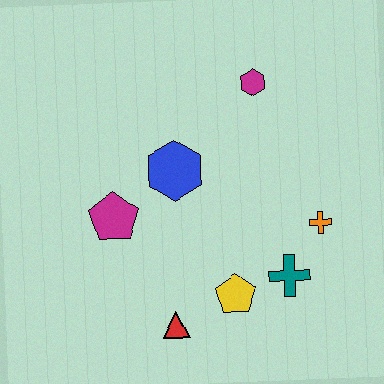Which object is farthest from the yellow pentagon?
The magenta hexagon is farthest from the yellow pentagon.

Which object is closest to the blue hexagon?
The magenta pentagon is closest to the blue hexagon.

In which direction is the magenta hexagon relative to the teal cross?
The magenta hexagon is above the teal cross.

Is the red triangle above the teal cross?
No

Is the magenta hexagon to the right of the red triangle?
Yes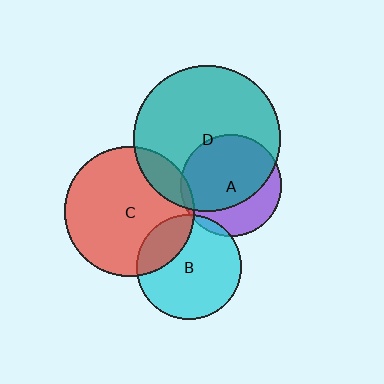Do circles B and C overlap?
Yes.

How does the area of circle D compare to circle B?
Approximately 1.9 times.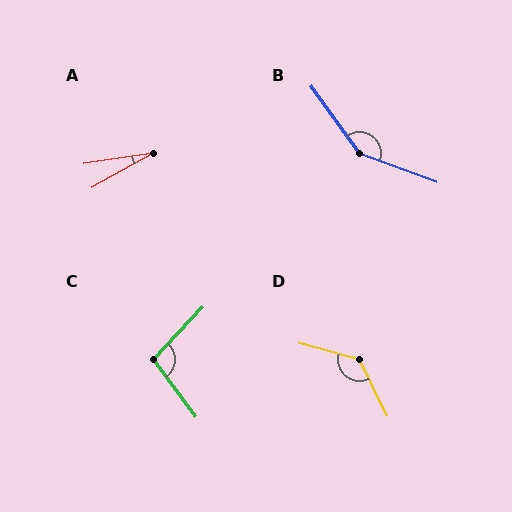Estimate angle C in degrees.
Approximately 100 degrees.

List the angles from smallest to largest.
A (21°), C (100°), D (132°), B (146°).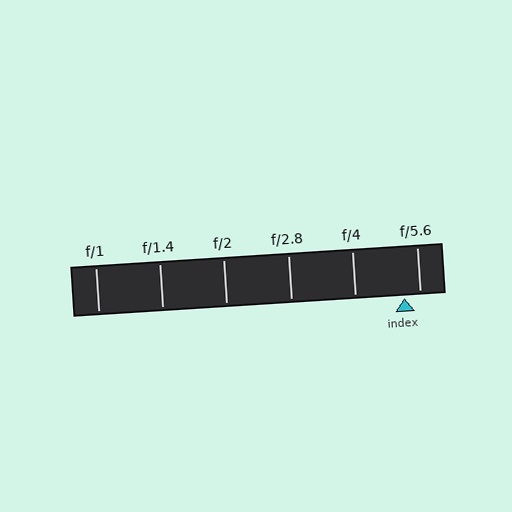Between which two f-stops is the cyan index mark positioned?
The index mark is between f/4 and f/5.6.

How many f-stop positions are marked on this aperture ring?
There are 6 f-stop positions marked.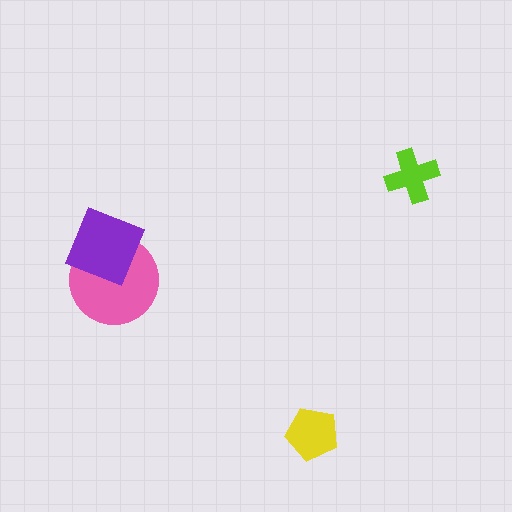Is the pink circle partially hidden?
Yes, it is partially covered by another shape.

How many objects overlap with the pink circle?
1 object overlaps with the pink circle.